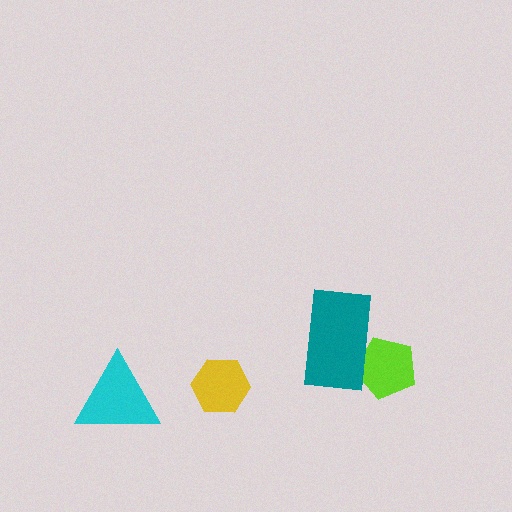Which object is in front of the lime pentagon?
The teal rectangle is in front of the lime pentagon.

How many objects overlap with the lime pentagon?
1 object overlaps with the lime pentagon.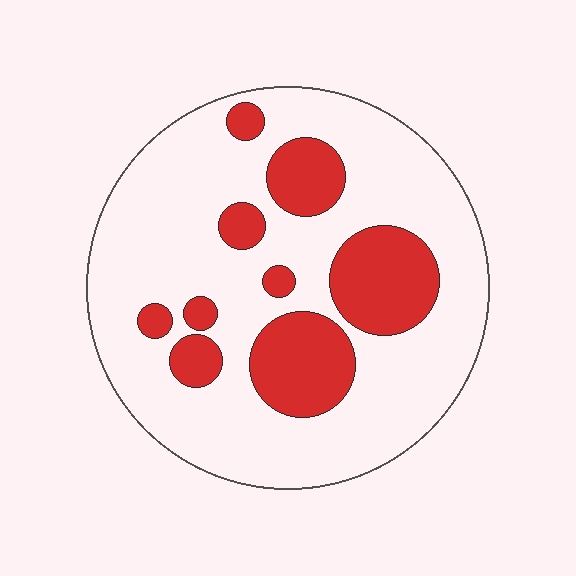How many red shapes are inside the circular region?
9.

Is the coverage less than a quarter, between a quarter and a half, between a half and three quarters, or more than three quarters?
Less than a quarter.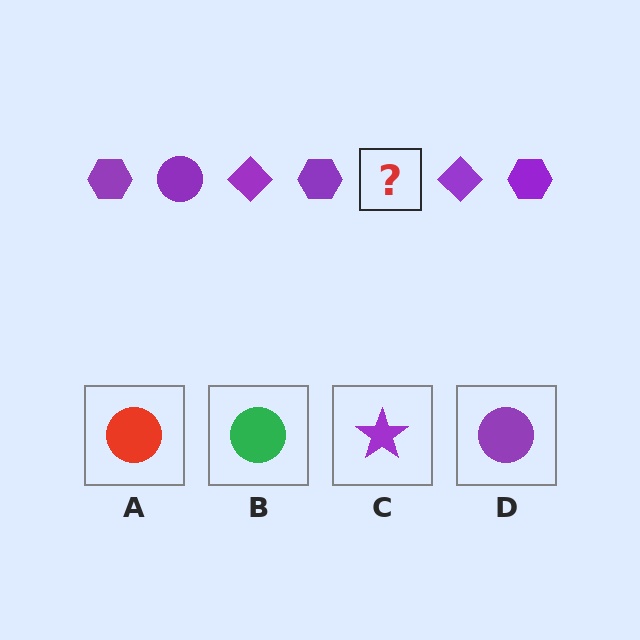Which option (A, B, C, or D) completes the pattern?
D.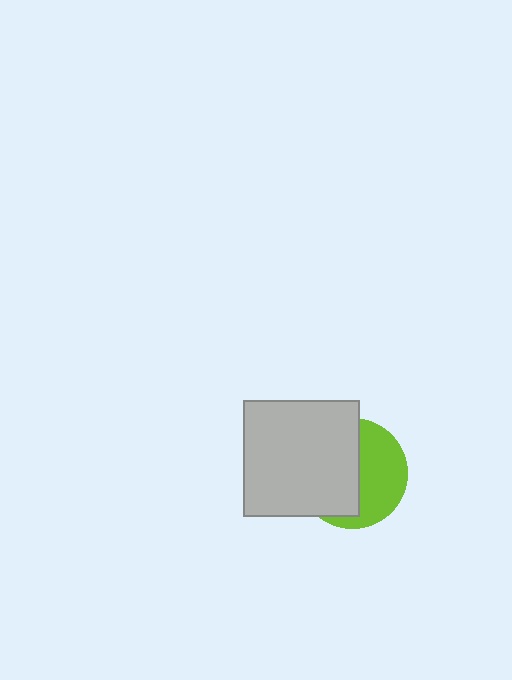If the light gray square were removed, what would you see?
You would see the complete lime circle.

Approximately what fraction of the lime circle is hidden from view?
Roughly 55% of the lime circle is hidden behind the light gray square.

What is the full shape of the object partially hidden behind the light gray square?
The partially hidden object is a lime circle.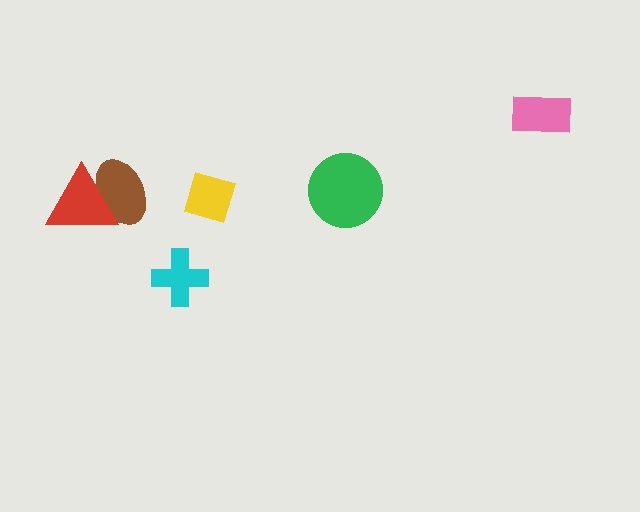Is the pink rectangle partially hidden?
No, no other shape covers it.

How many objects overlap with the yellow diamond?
0 objects overlap with the yellow diamond.